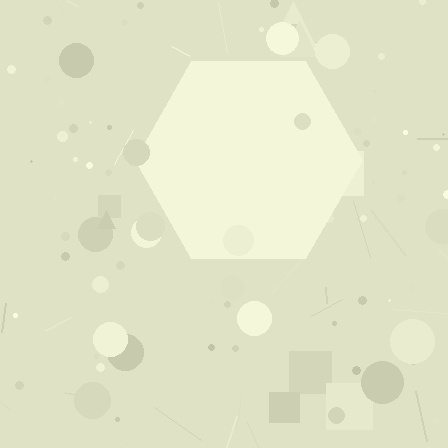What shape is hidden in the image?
A hexagon is hidden in the image.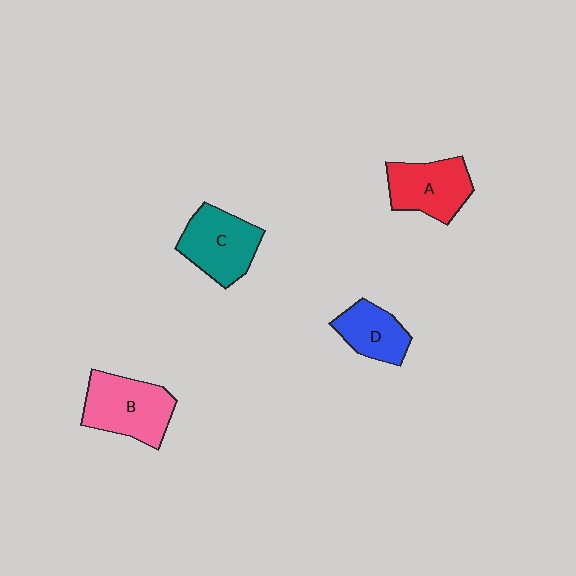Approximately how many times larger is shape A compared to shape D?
Approximately 1.3 times.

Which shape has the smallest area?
Shape D (blue).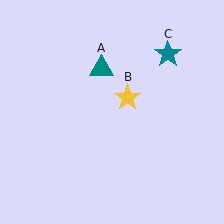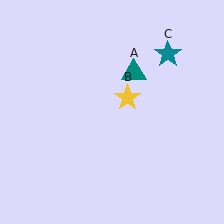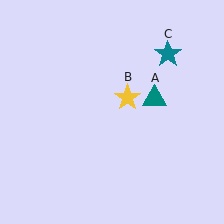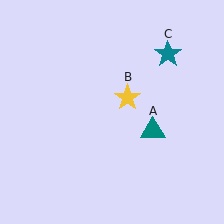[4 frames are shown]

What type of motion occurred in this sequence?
The teal triangle (object A) rotated clockwise around the center of the scene.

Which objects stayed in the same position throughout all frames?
Yellow star (object B) and teal star (object C) remained stationary.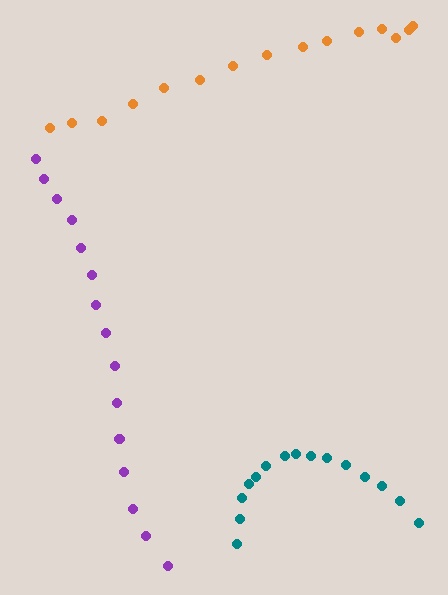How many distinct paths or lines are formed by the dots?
There are 3 distinct paths.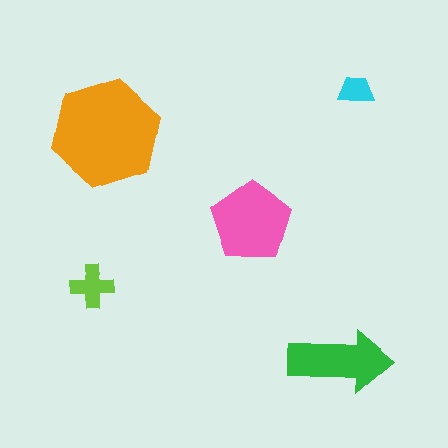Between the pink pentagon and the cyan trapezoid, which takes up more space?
The pink pentagon.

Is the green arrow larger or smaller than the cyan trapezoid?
Larger.